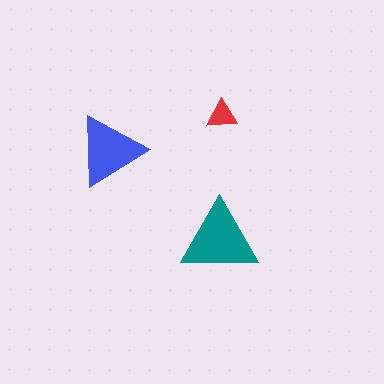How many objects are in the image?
There are 3 objects in the image.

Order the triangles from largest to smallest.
the teal one, the blue one, the red one.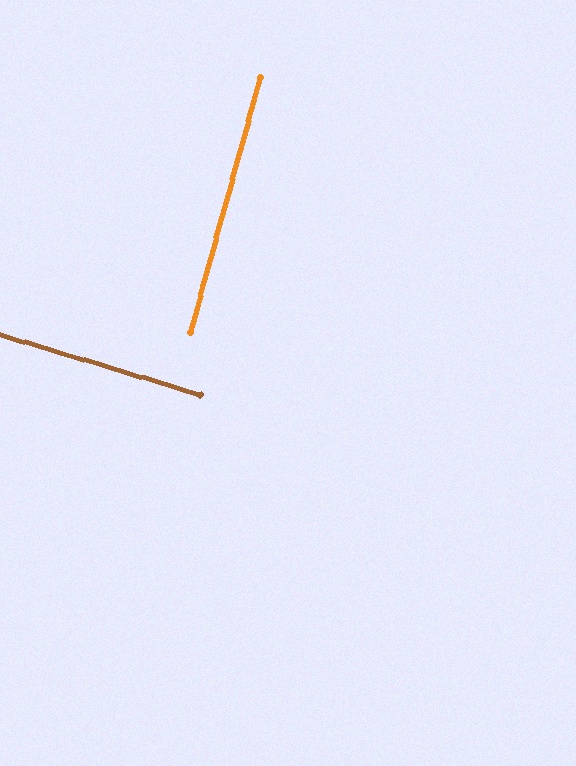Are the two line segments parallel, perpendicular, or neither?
Perpendicular — they meet at approximately 88°.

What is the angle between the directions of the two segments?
Approximately 88 degrees.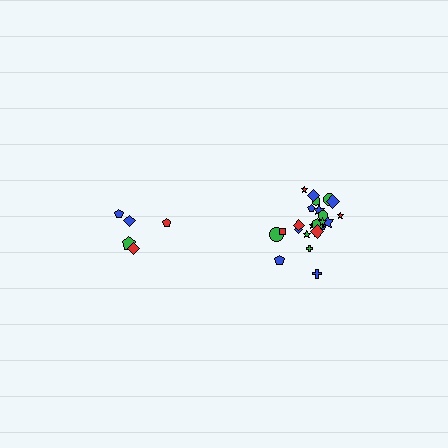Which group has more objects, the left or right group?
The right group.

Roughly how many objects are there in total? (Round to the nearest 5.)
Roughly 30 objects in total.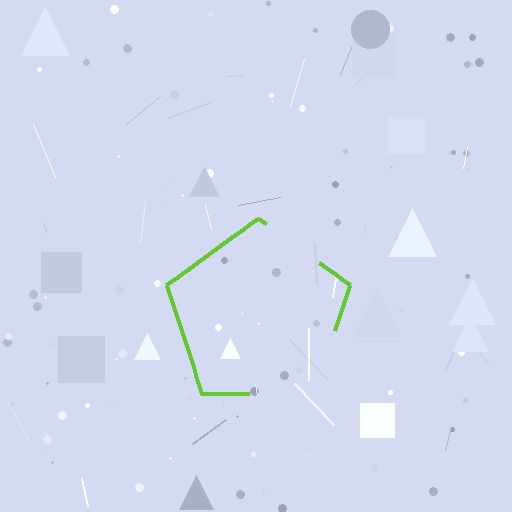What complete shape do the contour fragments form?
The contour fragments form a pentagon.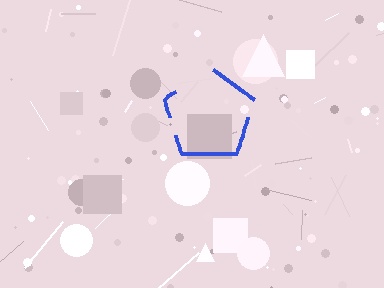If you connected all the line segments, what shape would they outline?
They would outline a pentagon.